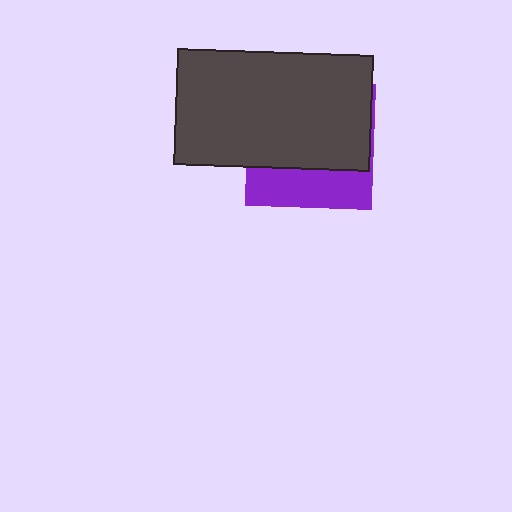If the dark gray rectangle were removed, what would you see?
You would see the complete purple square.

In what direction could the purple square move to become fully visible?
The purple square could move down. That would shift it out from behind the dark gray rectangle entirely.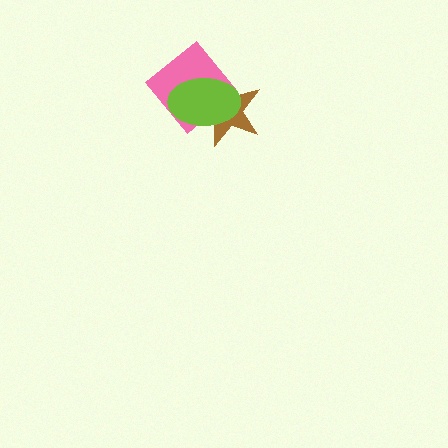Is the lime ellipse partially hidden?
No, no other shape covers it.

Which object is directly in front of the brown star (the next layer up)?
The pink diamond is directly in front of the brown star.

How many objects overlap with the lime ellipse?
2 objects overlap with the lime ellipse.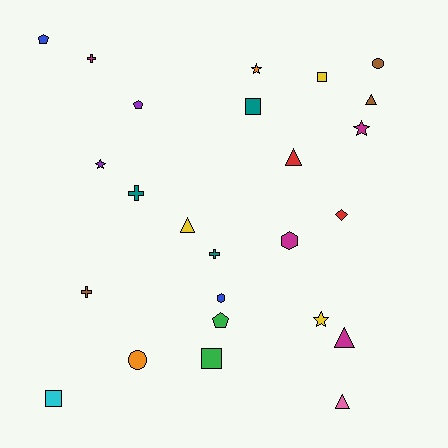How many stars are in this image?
There are 4 stars.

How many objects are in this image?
There are 25 objects.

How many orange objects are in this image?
There are 2 orange objects.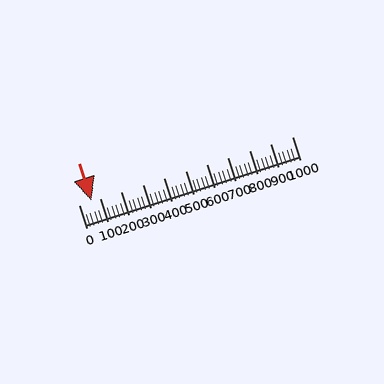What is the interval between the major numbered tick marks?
The major tick marks are spaced 100 units apart.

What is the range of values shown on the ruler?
The ruler shows values from 0 to 1000.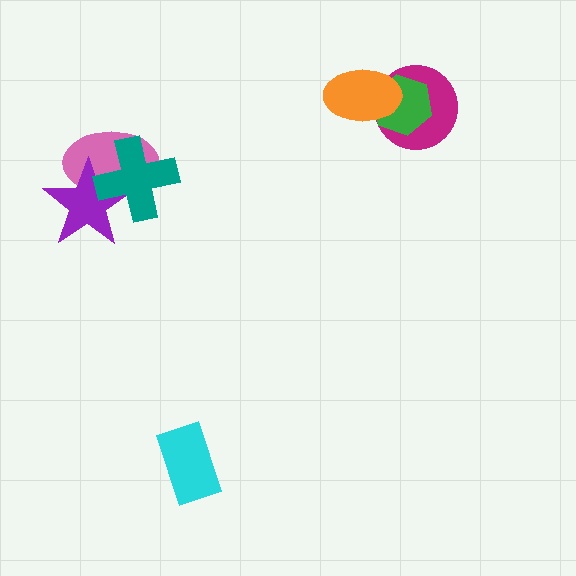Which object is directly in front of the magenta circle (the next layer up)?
The green hexagon is directly in front of the magenta circle.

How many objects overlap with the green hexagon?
2 objects overlap with the green hexagon.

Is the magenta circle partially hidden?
Yes, it is partially covered by another shape.